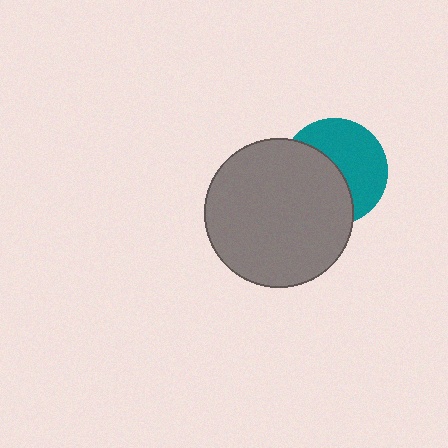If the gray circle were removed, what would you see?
You would see the complete teal circle.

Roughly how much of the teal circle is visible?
About half of it is visible (roughly 51%).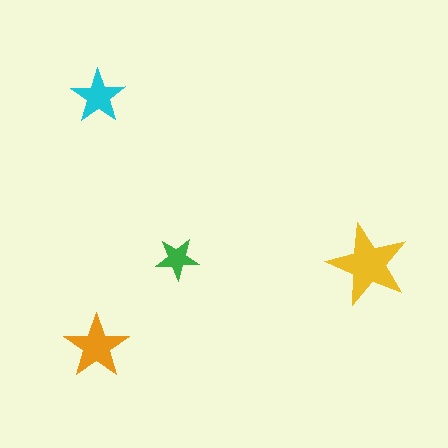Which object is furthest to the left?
The orange star is leftmost.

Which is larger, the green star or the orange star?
The orange one.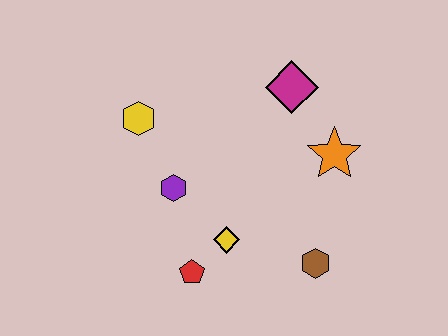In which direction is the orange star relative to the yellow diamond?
The orange star is to the right of the yellow diamond.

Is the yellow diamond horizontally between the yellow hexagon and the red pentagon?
No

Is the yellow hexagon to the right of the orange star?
No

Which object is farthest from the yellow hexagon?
The brown hexagon is farthest from the yellow hexagon.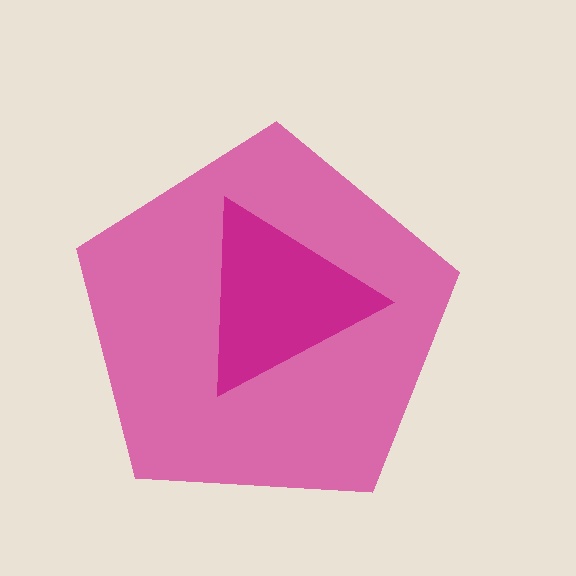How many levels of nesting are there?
2.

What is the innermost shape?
The magenta triangle.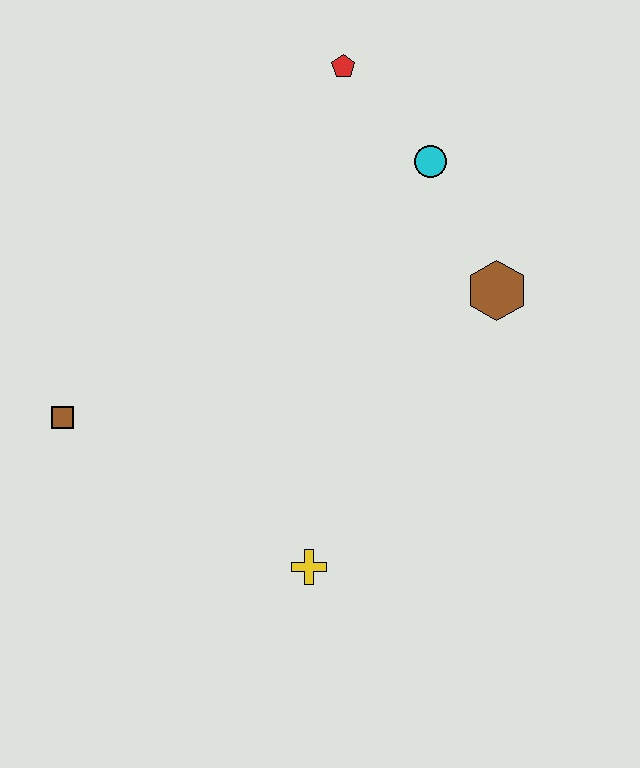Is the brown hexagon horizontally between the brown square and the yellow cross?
No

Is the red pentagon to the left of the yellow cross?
No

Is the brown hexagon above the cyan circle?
No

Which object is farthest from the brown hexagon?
The brown square is farthest from the brown hexagon.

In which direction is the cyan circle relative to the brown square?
The cyan circle is to the right of the brown square.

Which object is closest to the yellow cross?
The brown square is closest to the yellow cross.